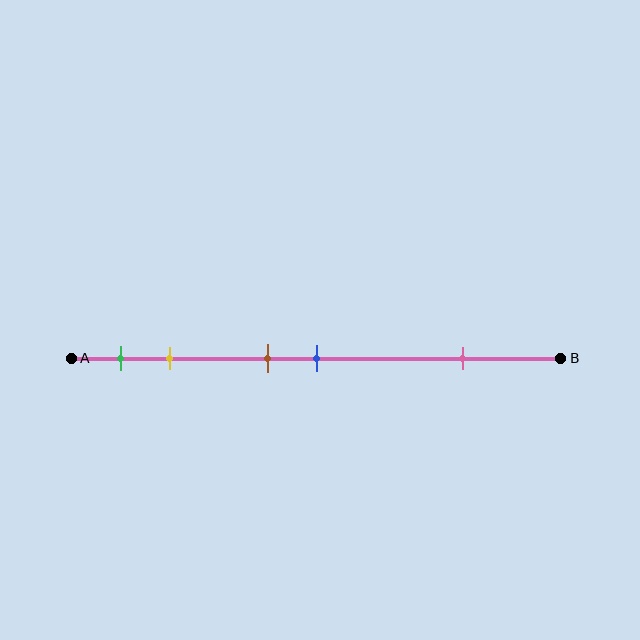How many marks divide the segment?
There are 5 marks dividing the segment.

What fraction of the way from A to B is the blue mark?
The blue mark is approximately 50% (0.5) of the way from A to B.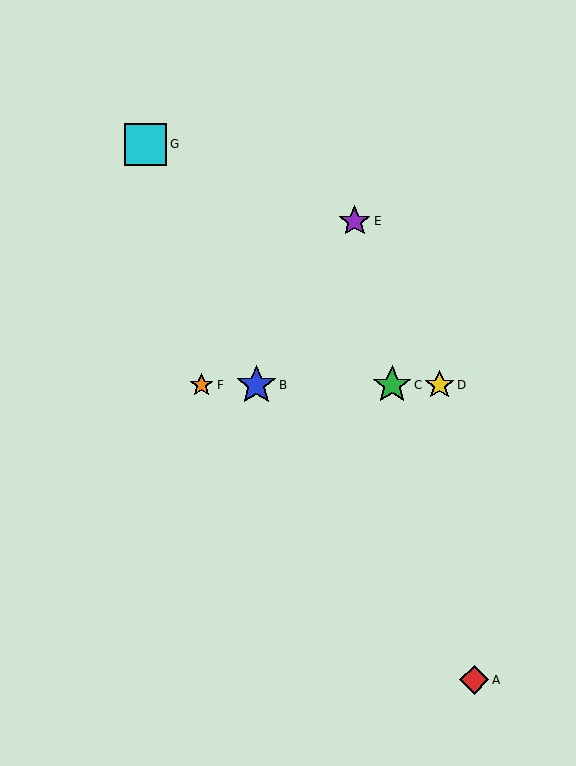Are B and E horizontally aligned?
No, B is at y≈385 and E is at y≈221.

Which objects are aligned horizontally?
Objects B, C, D, F are aligned horizontally.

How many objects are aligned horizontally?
4 objects (B, C, D, F) are aligned horizontally.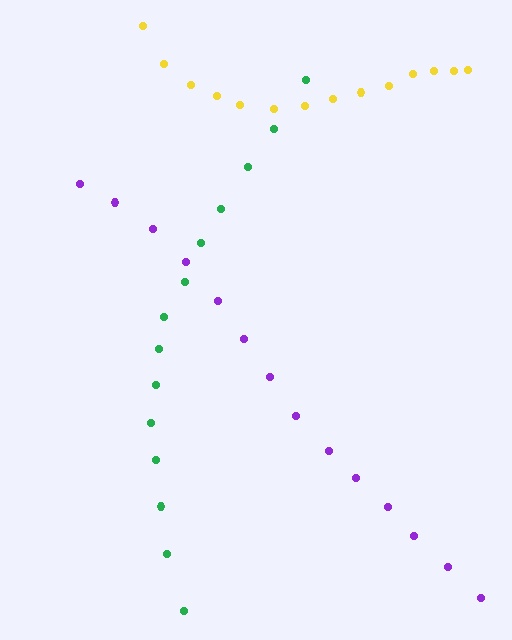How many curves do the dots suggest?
There are 3 distinct paths.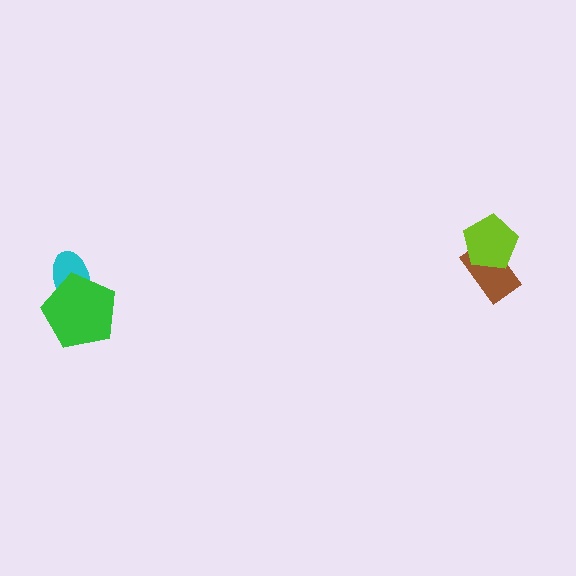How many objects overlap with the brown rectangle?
1 object overlaps with the brown rectangle.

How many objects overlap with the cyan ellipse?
1 object overlaps with the cyan ellipse.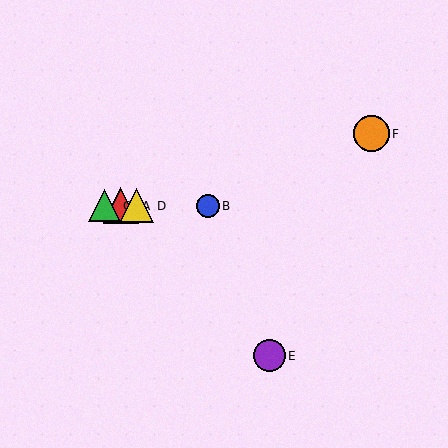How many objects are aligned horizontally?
4 objects (A, B, C, D) are aligned horizontally.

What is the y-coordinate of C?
Object C is at y≈206.